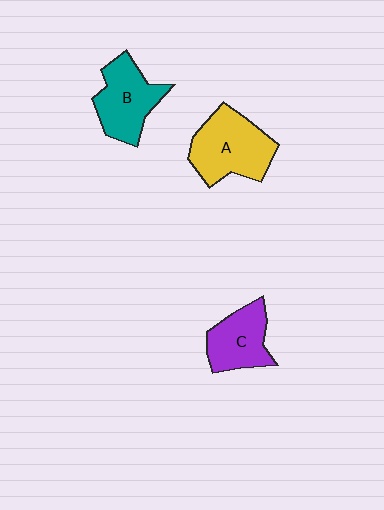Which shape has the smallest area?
Shape C (purple).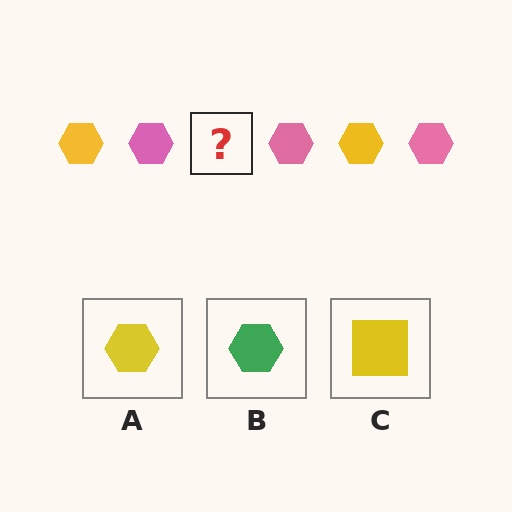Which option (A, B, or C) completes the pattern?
A.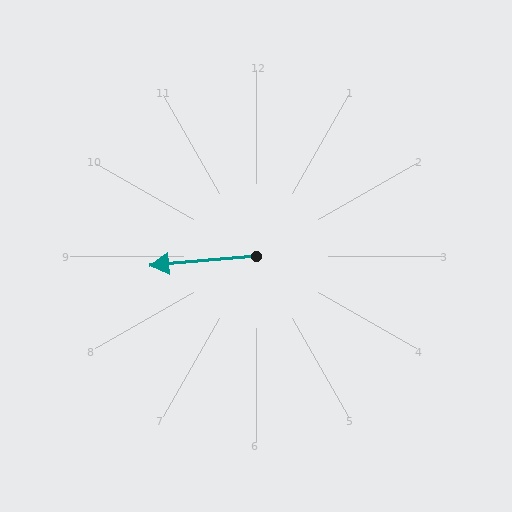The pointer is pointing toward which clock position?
Roughly 9 o'clock.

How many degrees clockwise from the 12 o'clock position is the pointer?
Approximately 265 degrees.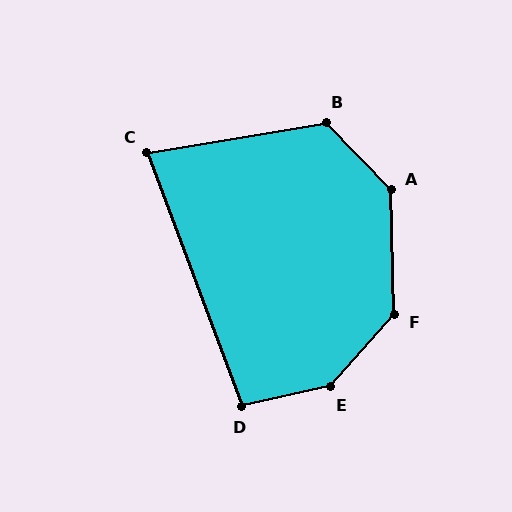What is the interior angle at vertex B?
Approximately 125 degrees (obtuse).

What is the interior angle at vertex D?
Approximately 98 degrees (obtuse).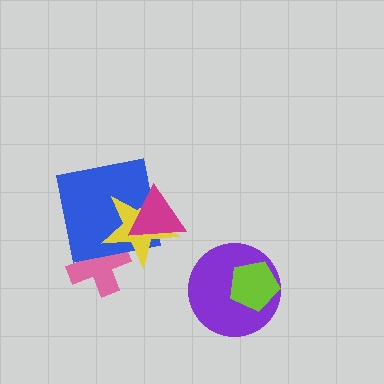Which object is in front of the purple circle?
The lime pentagon is in front of the purple circle.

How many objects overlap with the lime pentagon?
1 object overlaps with the lime pentagon.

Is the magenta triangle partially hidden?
No, no other shape covers it.